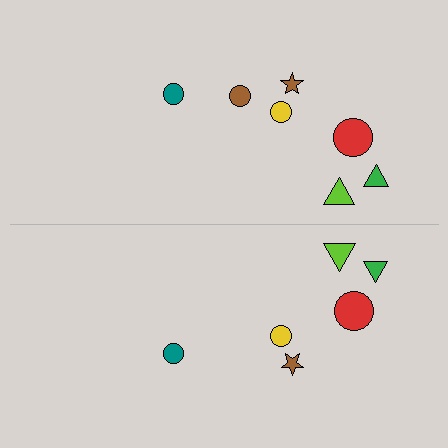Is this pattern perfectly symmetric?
No, the pattern is not perfectly symmetric. A brown circle is missing from the bottom side.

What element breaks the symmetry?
A brown circle is missing from the bottom side.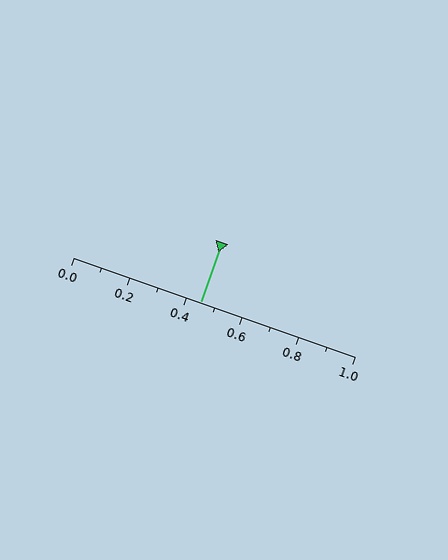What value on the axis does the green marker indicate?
The marker indicates approximately 0.45.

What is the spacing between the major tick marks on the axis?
The major ticks are spaced 0.2 apart.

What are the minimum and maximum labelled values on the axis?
The axis runs from 0.0 to 1.0.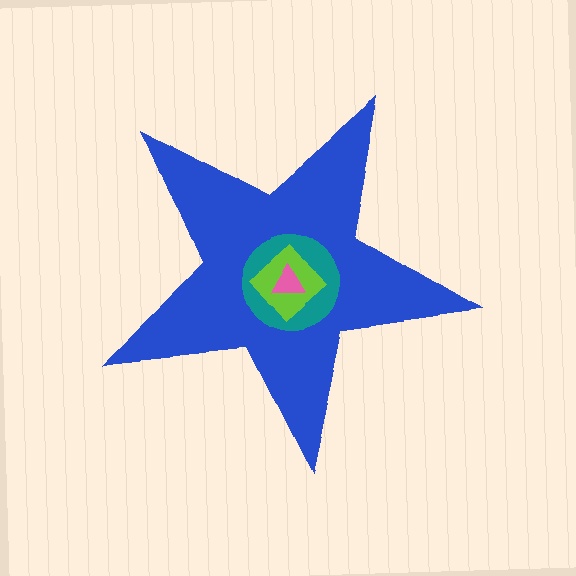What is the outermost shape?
The blue star.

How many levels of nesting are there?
4.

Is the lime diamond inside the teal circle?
Yes.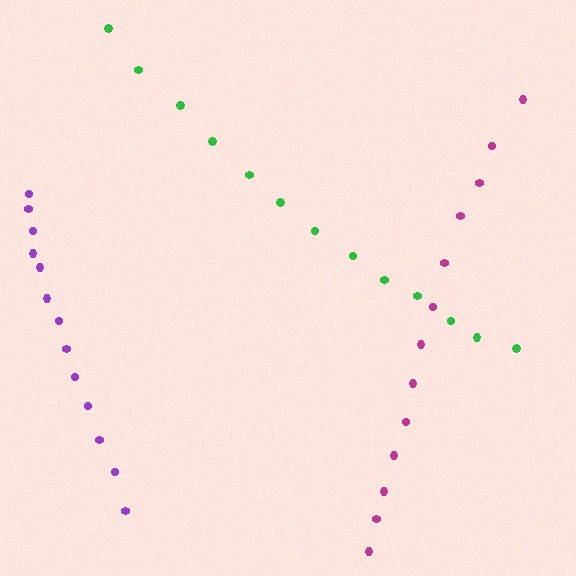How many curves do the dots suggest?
There are 3 distinct paths.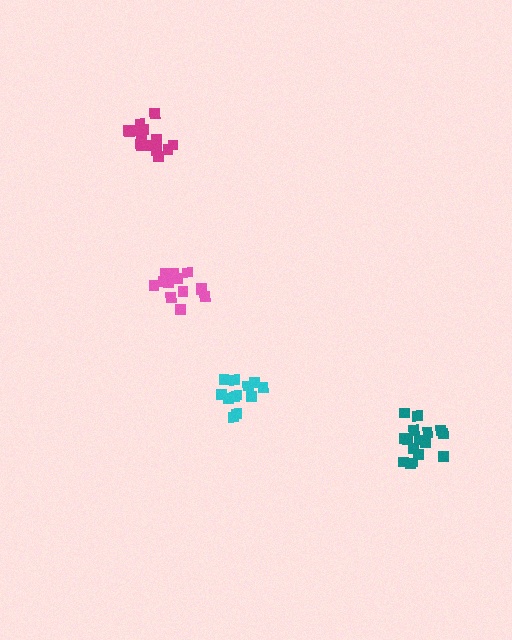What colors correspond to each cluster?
The clusters are colored: pink, cyan, magenta, teal.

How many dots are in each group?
Group 1: 13 dots, Group 2: 12 dots, Group 3: 15 dots, Group 4: 16 dots (56 total).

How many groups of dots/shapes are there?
There are 4 groups.